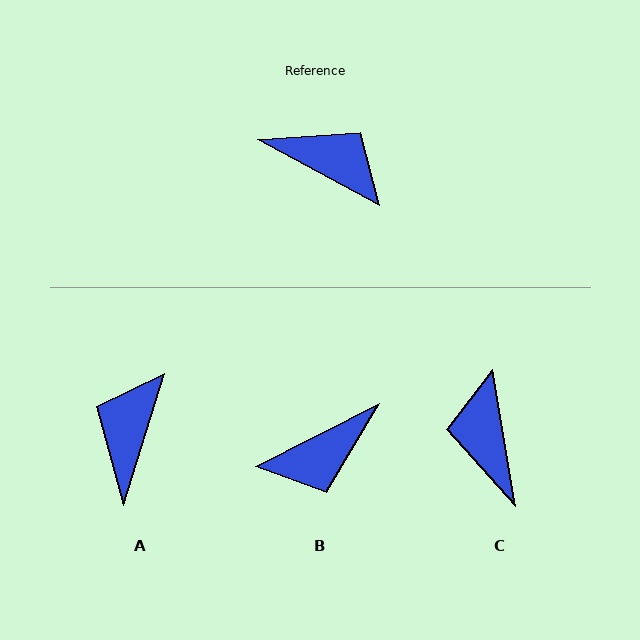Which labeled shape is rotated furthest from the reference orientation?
C, about 128 degrees away.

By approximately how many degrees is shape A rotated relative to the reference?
Approximately 102 degrees counter-clockwise.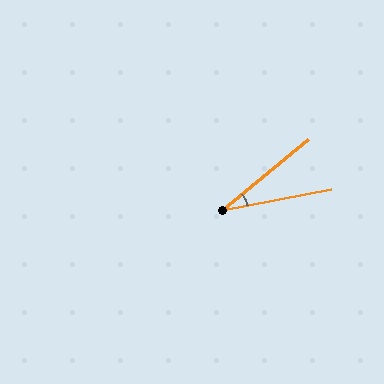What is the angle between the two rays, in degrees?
Approximately 29 degrees.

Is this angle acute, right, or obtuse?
It is acute.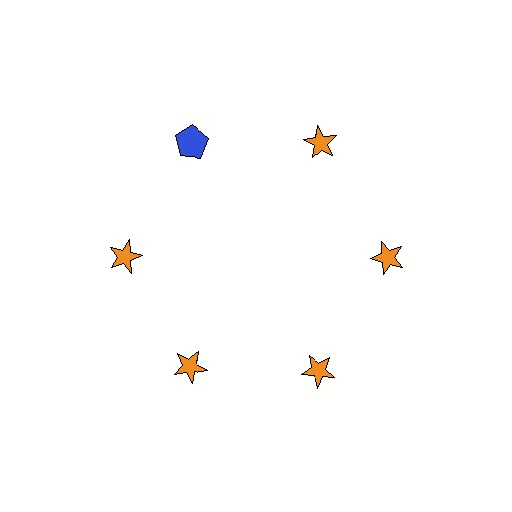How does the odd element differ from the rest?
It differs in both color (blue instead of orange) and shape (pentagon instead of star).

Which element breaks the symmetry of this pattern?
The blue pentagon at roughly the 11 o'clock position breaks the symmetry. All other shapes are orange stars.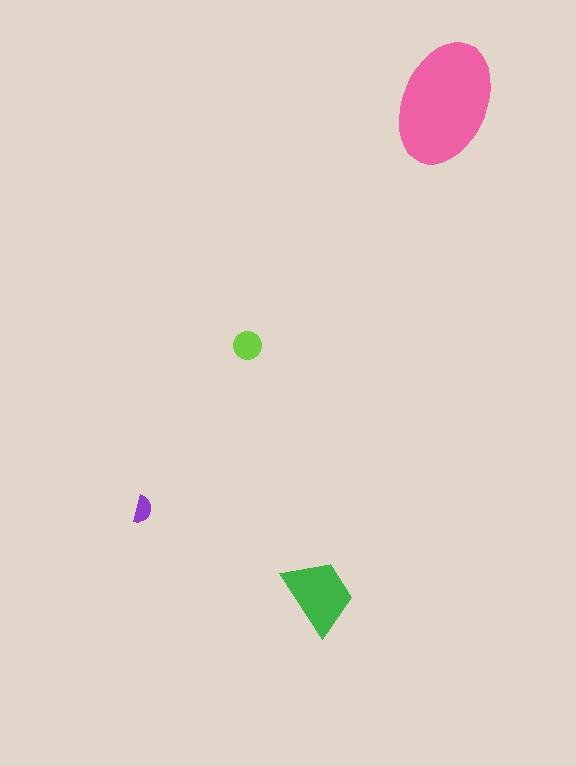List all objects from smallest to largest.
The purple semicircle, the lime circle, the green trapezoid, the pink ellipse.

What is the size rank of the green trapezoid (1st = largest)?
2nd.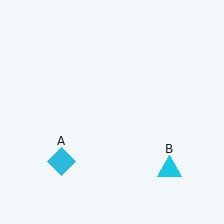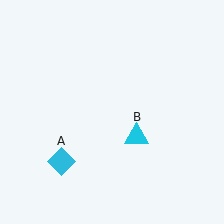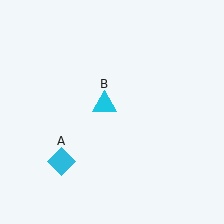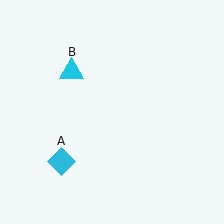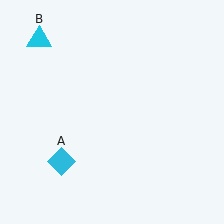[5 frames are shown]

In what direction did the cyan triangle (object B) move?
The cyan triangle (object B) moved up and to the left.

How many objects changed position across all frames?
1 object changed position: cyan triangle (object B).